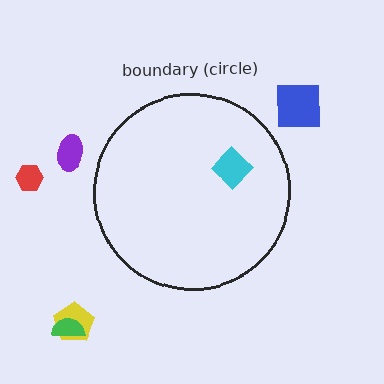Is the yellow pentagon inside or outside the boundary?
Outside.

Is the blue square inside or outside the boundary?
Outside.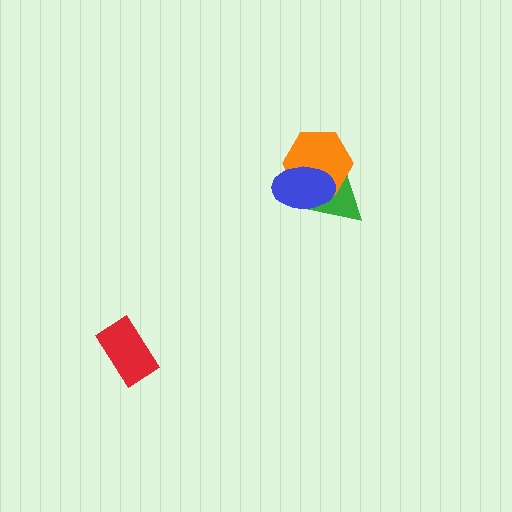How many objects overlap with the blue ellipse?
2 objects overlap with the blue ellipse.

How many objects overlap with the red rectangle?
0 objects overlap with the red rectangle.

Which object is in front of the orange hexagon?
The blue ellipse is in front of the orange hexagon.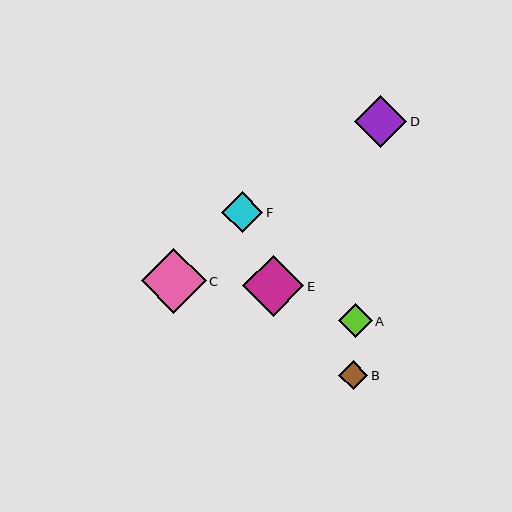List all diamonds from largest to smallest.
From largest to smallest: C, E, D, F, A, B.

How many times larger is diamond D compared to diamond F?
Diamond D is approximately 1.3 times the size of diamond F.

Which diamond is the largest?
Diamond C is the largest with a size of approximately 65 pixels.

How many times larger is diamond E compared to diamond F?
Diamond E is approximately 1.5 times the size of diamond F.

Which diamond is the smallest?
Diamond B is the smallest with a size of approximately 29 pixels.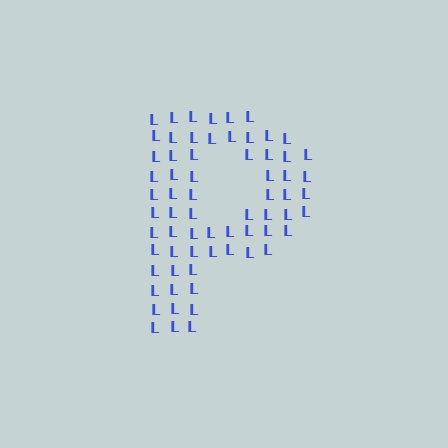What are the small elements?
The small elements are letter L's.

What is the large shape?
The large shape is the letter P.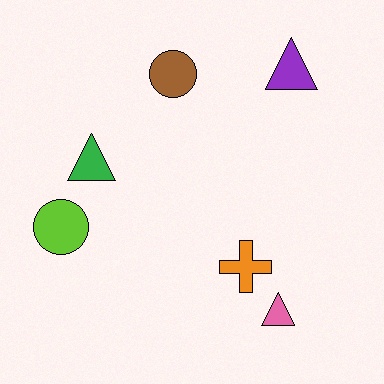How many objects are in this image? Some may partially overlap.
There are 6 objects.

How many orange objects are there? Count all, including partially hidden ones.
There is 1 orange object.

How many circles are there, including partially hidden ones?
There are 2 circles.